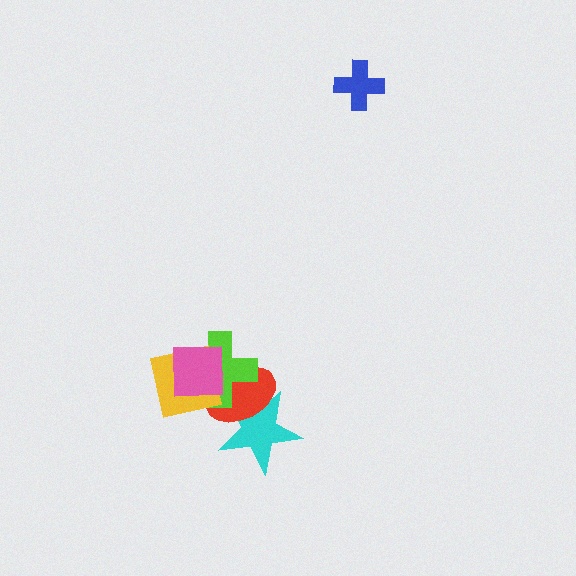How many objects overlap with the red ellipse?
4 objects overlap with the red ellipse.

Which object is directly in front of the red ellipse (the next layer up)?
The lime cross is directly in front of the red ellipse.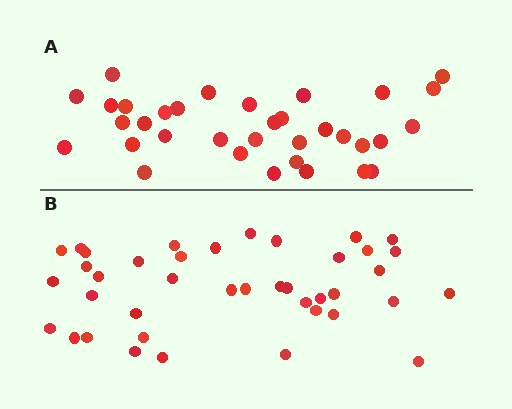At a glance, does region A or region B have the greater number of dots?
Region B (the bottom region) has more dots.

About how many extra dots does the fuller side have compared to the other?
Region B has about 6 more dots than region A.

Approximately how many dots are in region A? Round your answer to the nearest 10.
About 30 dots. (The exact count is 34, which rounds to 30.)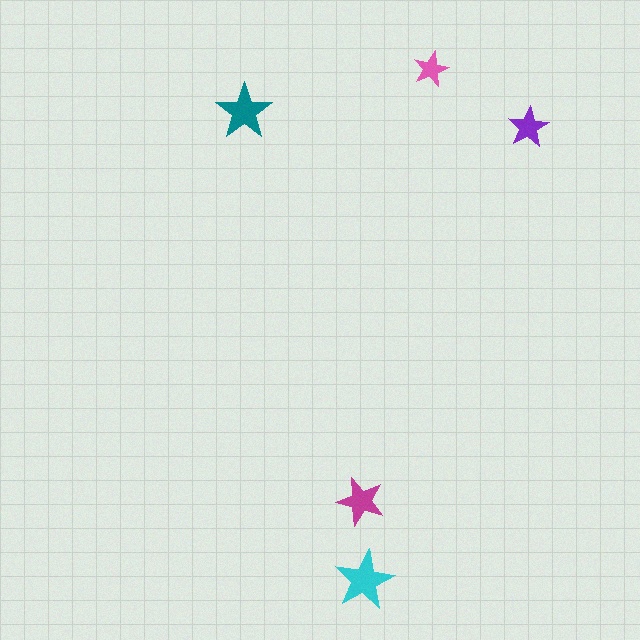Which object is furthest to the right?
The purple star is rightmost.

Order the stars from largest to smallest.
the cyan one, the teal one, the magenta one, the purple one, the pink one.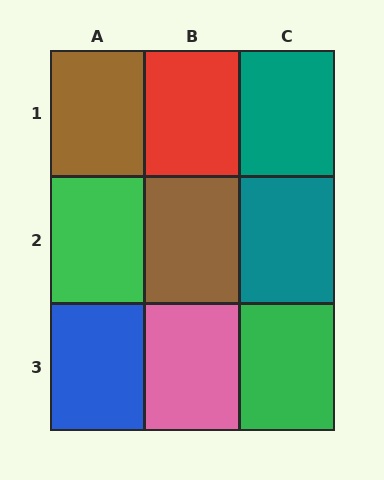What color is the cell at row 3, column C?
Green.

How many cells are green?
2 cells are green.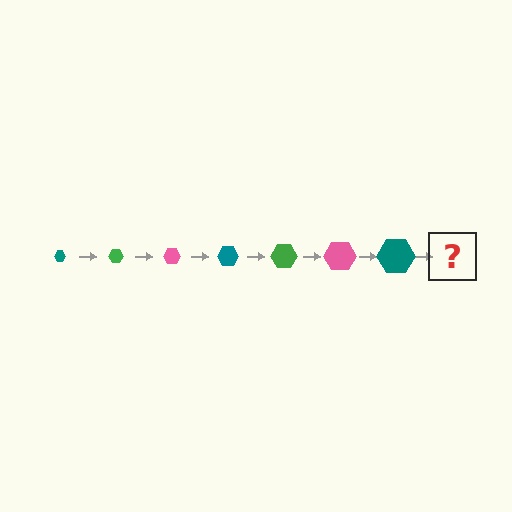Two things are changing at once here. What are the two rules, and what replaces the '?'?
The two rules are that the hexagon grows larger each step and the color cycles through teal, green, and pink. The '?' should be a green hexagon, larger than the previous one.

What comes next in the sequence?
The next element should be a green hexagon, larger than the previous one.